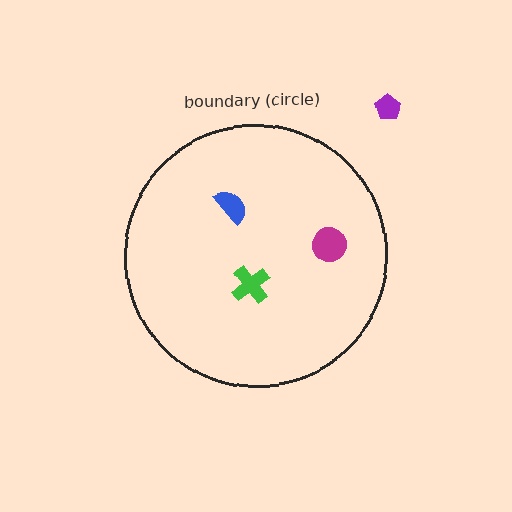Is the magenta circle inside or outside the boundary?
Inside.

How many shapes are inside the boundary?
3 inside, 1 outside.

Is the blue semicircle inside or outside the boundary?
Inside.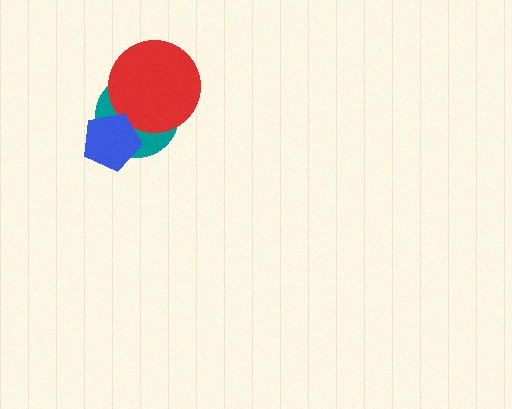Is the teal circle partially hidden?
Yes, it is partially covered by another shape.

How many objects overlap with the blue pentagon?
1 object overlaps with the blue pentagon.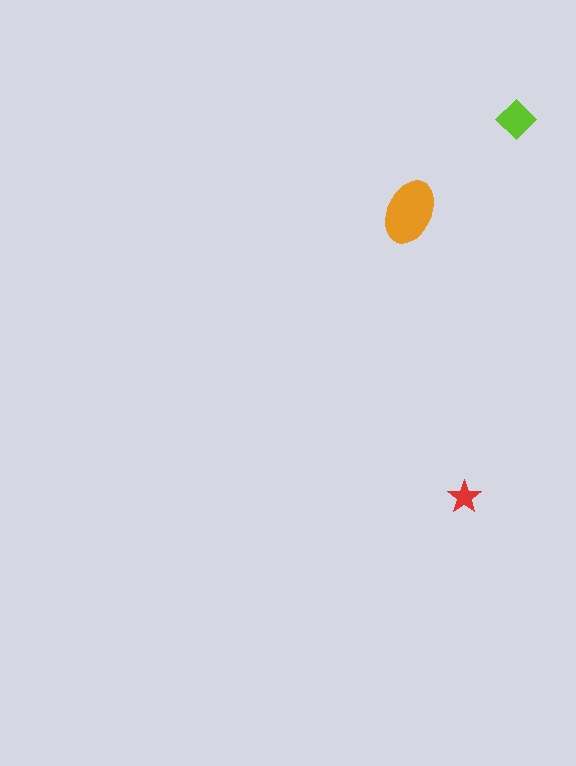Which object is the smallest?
The red star.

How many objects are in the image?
There are 3 objects in the image.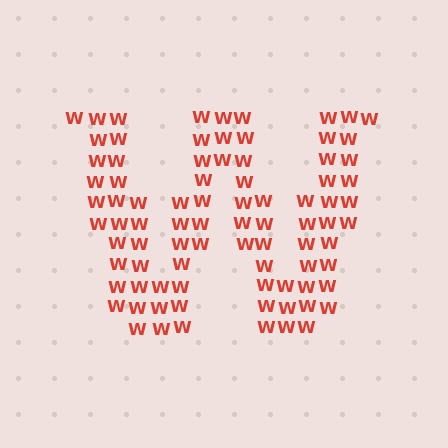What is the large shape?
The large shape is the letter W.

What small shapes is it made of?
It is made of small letter W's.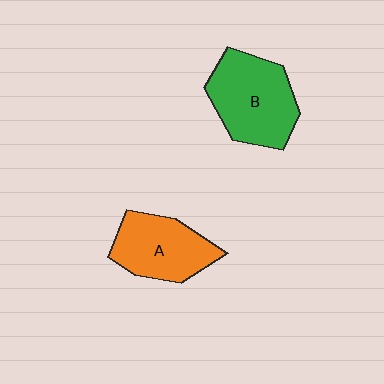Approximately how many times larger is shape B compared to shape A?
Approximately 1.2 times.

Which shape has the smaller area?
Shape A (orange).